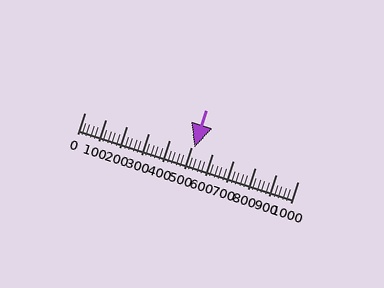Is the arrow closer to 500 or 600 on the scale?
The arrow is closer to 500.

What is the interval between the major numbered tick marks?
The major tick marks are spaced 100 units apart.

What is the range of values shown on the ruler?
The ruler shows values from 0 to 1000.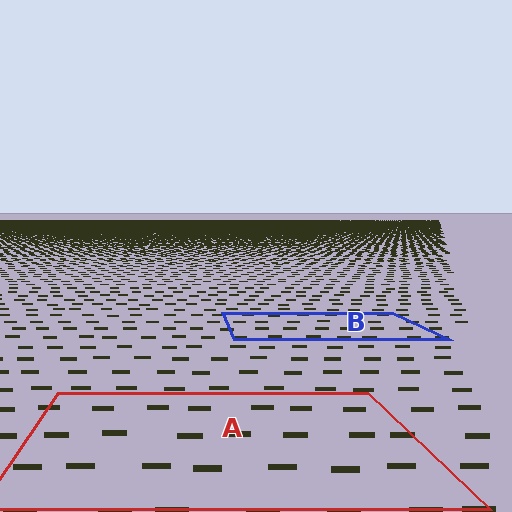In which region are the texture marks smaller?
The texture marks are smaller in region B, because it is farther away.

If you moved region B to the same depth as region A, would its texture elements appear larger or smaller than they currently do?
They would appear larger. At a closer depth, the same texture elements are projected at a bigger on-screen size.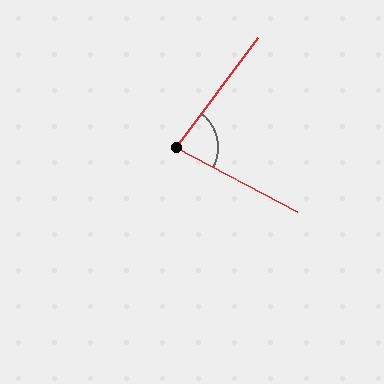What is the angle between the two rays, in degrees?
Approximately 81 degrees.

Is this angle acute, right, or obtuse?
It is acute.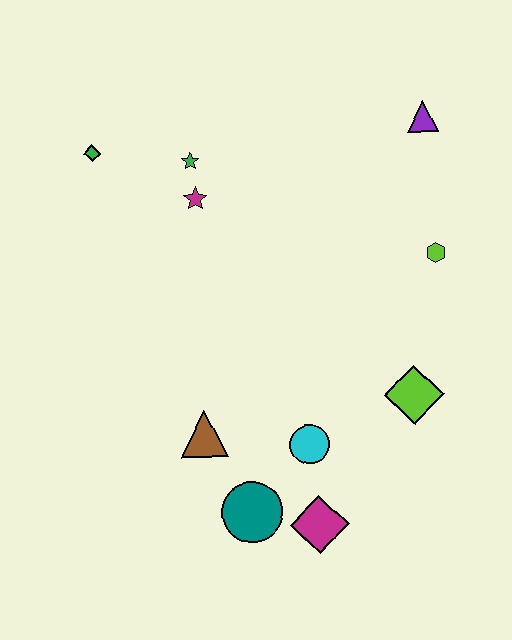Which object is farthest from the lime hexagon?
The green diamond is farthest from the lime hexagon.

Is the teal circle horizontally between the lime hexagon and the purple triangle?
No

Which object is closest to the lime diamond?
The cyan circle is closest to the lime diamond.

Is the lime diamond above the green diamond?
No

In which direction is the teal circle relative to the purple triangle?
The teal circle is below the purple triangle.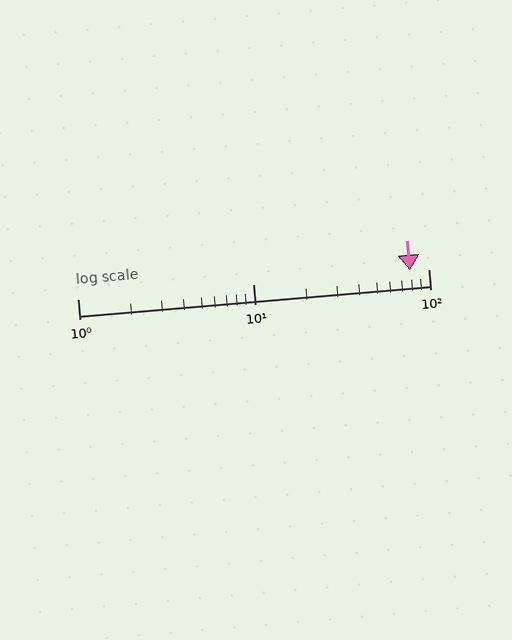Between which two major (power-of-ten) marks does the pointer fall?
The pointer is between 10 and 100.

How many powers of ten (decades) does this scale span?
The scale spans 2 decades, from 1 to 100.